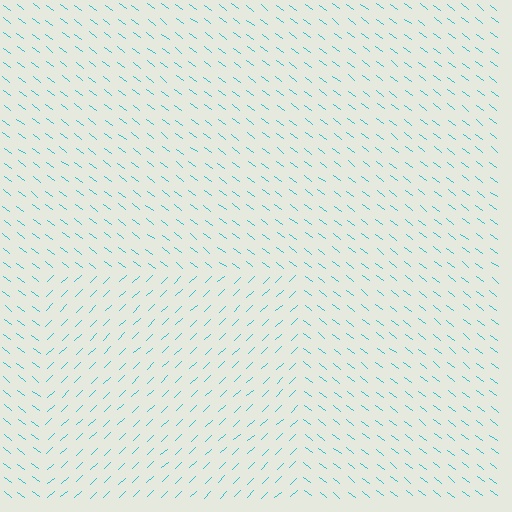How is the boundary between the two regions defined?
The boundary is defined purely by a change in line orientation (approximately 81 degrees difference). All lines are the same color and thickness.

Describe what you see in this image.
The image is filled with small cyan line segments. A rectangle region in the image has lines oriented differently from the surrounding lines, creating a visible texture boundary.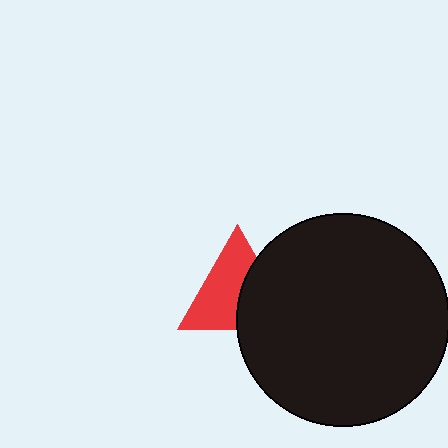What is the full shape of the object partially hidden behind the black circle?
The partially hidden object is a red triangle.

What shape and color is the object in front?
The object in front is a black circle.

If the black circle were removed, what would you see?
You would see the complete red triangle.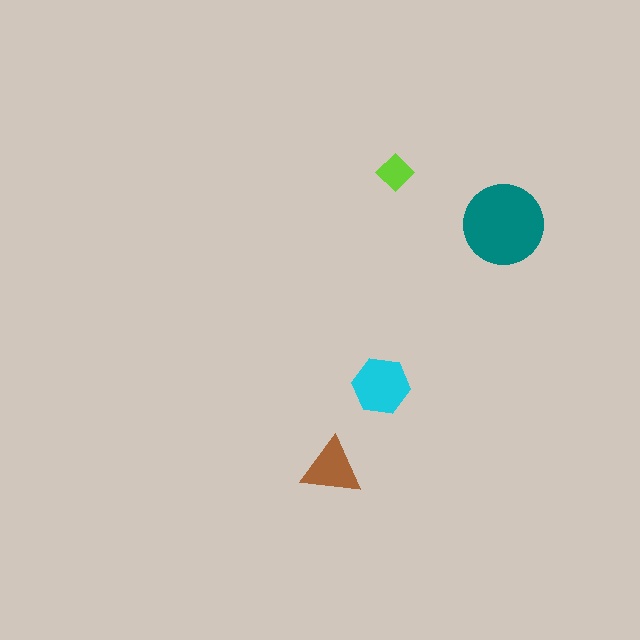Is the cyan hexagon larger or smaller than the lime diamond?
Larger.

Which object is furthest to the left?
The brown triangle is leftmost.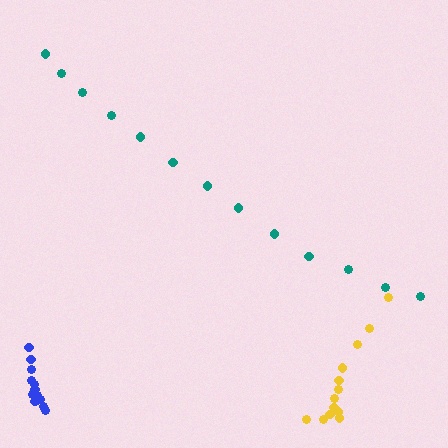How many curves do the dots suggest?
There are 3 distinct paths.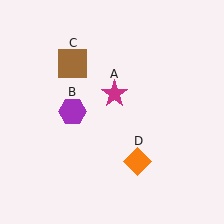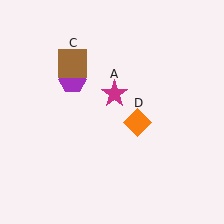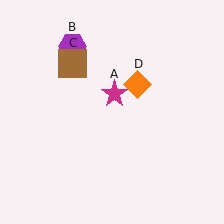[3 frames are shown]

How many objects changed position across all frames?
2 objects changed position: purple hexagon (object B), orange diamond (object D).